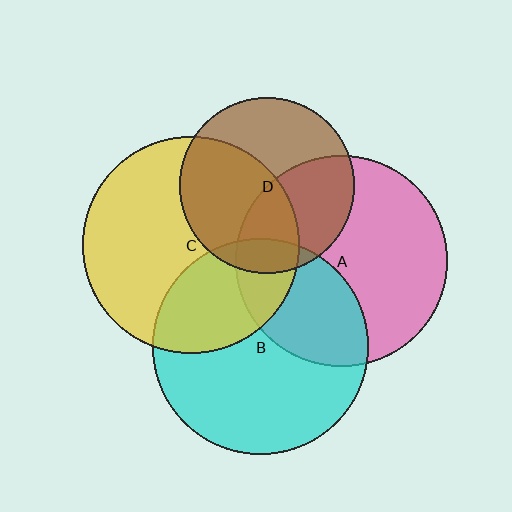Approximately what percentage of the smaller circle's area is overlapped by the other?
Approximately 40%.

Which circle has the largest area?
Circle C (yellow).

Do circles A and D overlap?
Yes.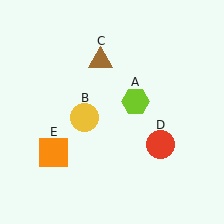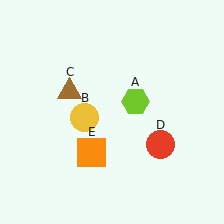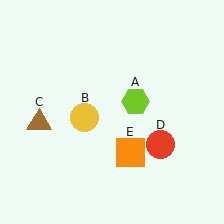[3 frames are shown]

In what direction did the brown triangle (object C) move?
The brown triangle (object C) moved down and to the left.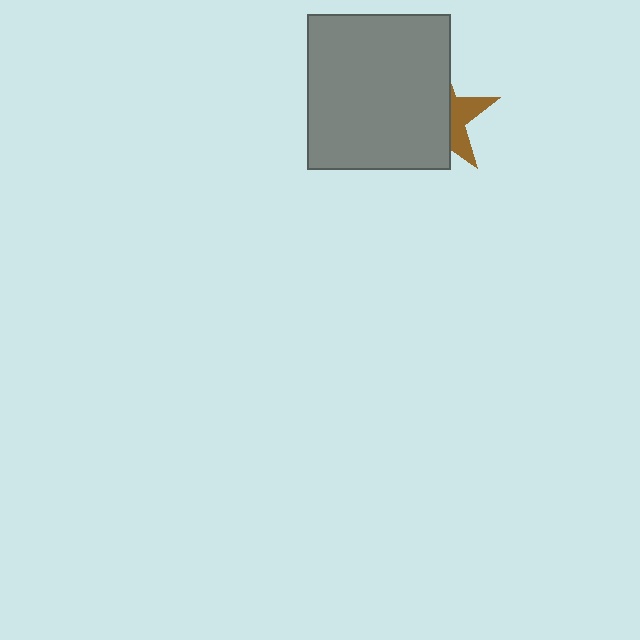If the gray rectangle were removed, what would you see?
You would see the complete brown star.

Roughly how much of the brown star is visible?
A small part of it is visible (roughly 32%).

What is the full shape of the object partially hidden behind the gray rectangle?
The partially hidden object is a brown star.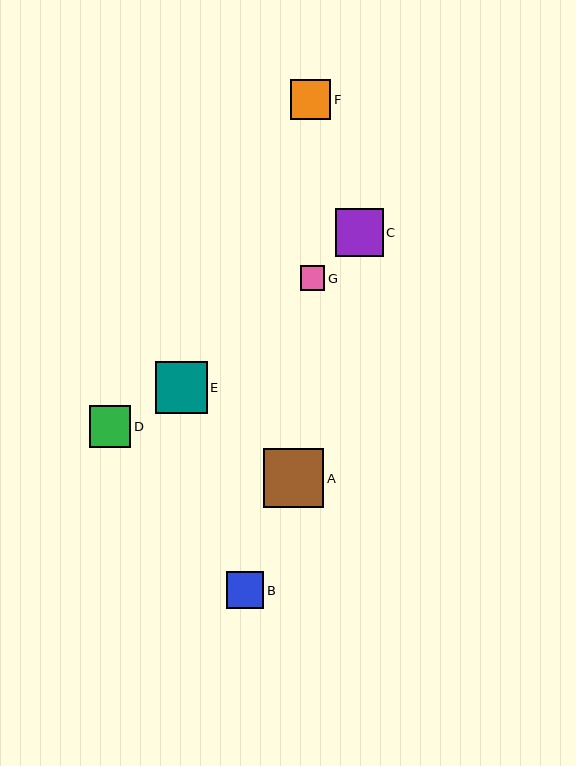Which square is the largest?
Square A is the largest with a size of approximately 60 pixels.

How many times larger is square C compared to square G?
Square C is approximately 2.0 times the size of square G.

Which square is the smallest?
Square G is the smallest with a size of approximately 24 pixels.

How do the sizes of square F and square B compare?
Square F and square B are approximately the same size.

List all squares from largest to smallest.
From largest to smallest: A, E, C, D, F, B, G.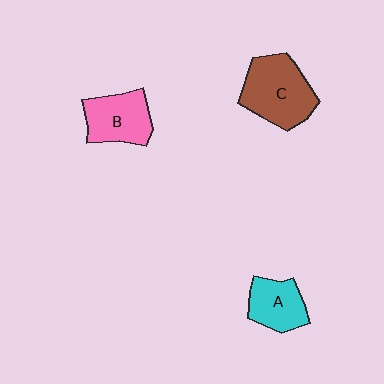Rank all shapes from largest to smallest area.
From largest to smallest: C (brown), B (pink), A (cyan).